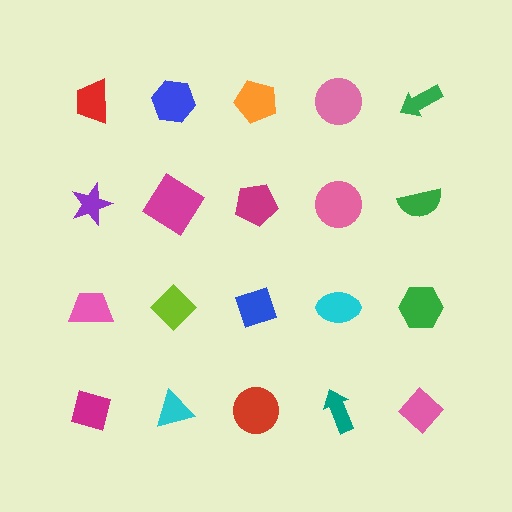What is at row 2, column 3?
A magenta pentagon.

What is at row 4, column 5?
A pink diamond.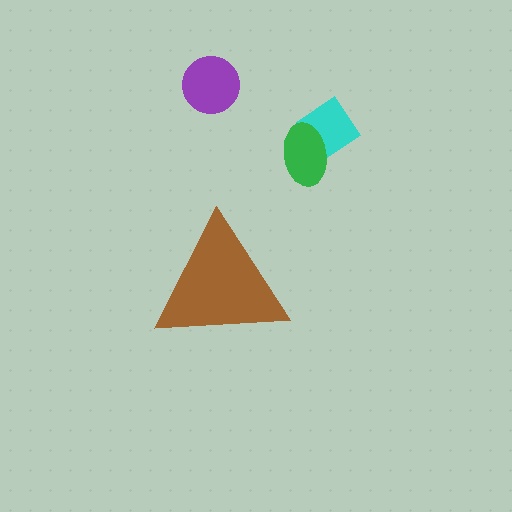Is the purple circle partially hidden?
No, the purple circle is fully visible.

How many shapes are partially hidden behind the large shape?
0 shapes are partially hidden.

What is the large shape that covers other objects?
A brown triangle.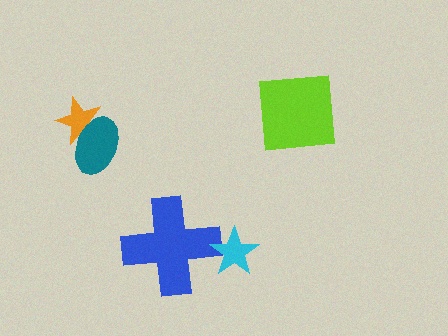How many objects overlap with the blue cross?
1 object overlaps with the blue cross.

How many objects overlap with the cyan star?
1 object overlaps with the cyan star.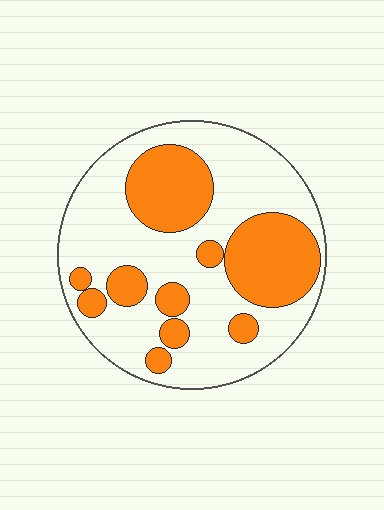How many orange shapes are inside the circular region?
10.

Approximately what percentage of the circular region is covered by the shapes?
Approximately 35%.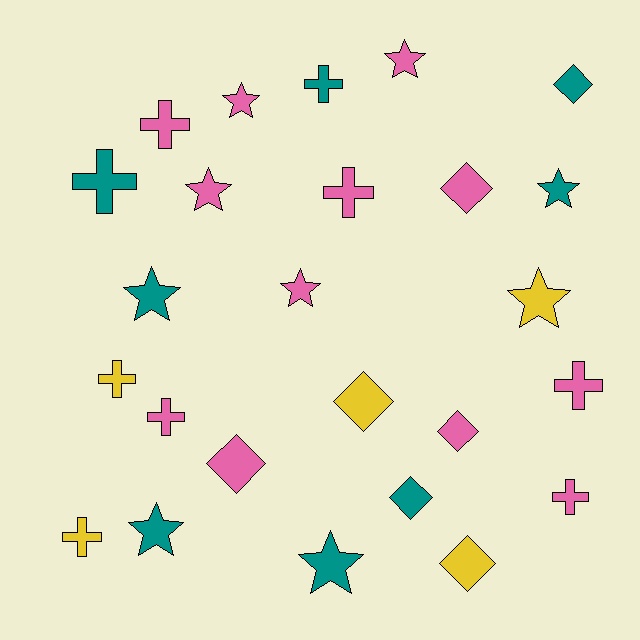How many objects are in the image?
There are 25 objects.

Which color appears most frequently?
Pink, with 12 objects.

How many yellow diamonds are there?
There are 2 yellow diamonds.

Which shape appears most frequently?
Cross, with 9 objects.